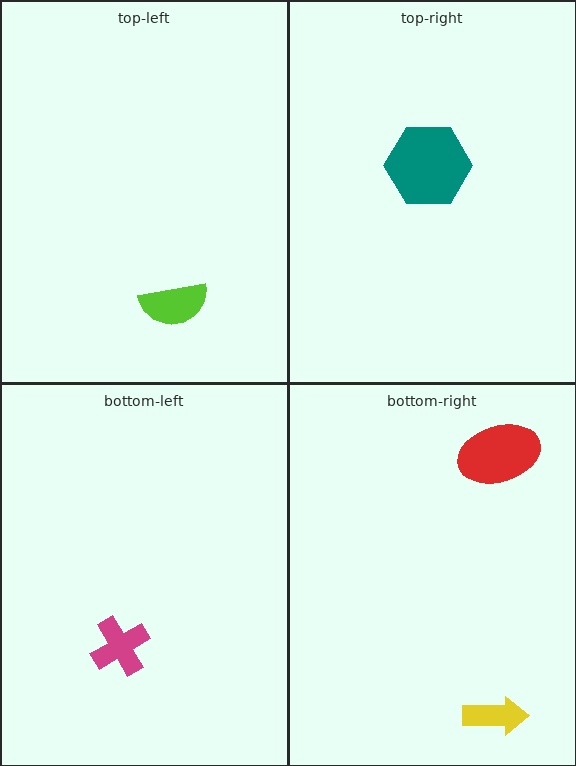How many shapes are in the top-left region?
1.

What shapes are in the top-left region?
The lime semicircle.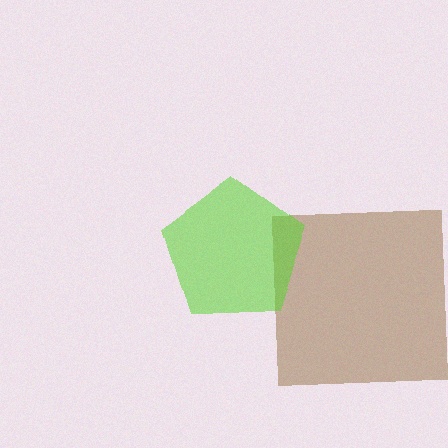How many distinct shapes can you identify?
There are 2 distinct shapes: a brown square, a lime pentagon.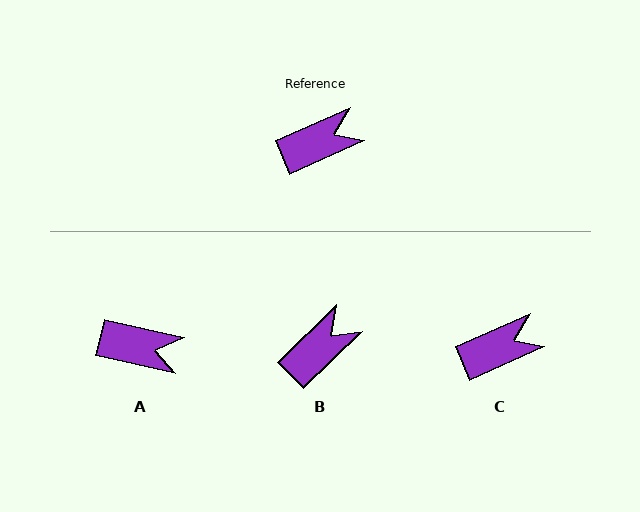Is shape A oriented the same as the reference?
No, it is off by about 37 degrees.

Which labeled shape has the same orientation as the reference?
C.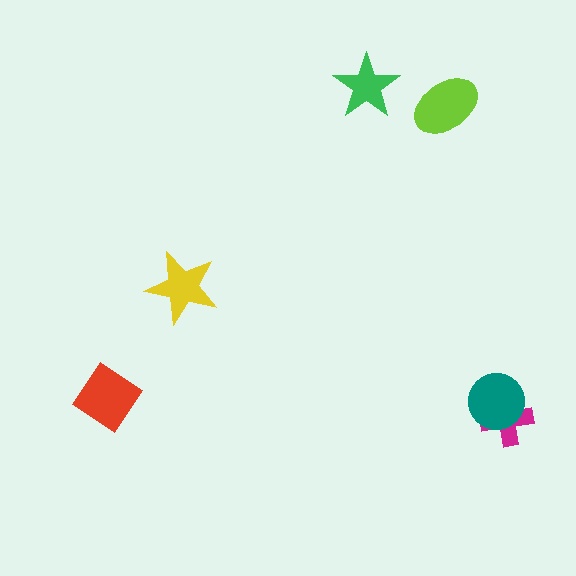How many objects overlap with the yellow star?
0 objects overlap with the yellow star.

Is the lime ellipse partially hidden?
No, no other shape covers it.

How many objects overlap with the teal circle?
1 object overlaps with the teal circle.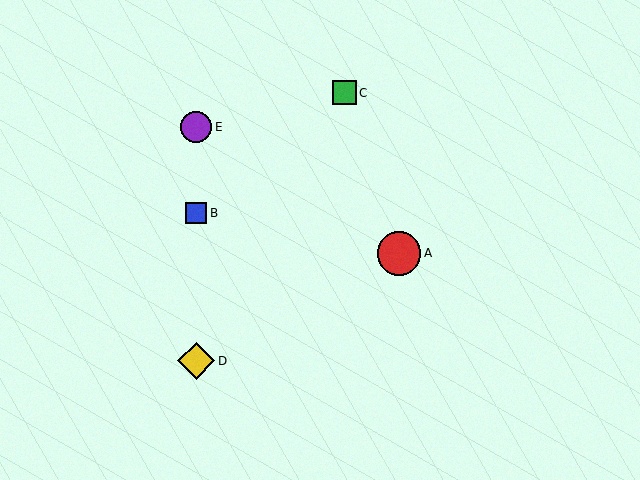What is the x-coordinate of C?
Object C is at x≈344.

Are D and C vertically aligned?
No, D is at x≈196 and C is at x≈344.